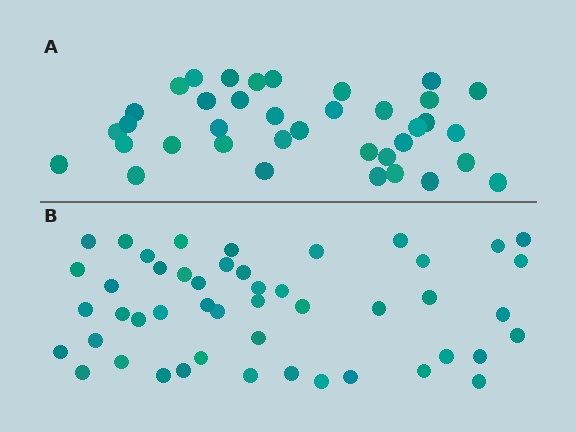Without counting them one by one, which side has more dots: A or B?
Region B (the bottom region) has more dots.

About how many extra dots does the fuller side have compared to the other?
Region B has roughly 12 or so more dots than region A.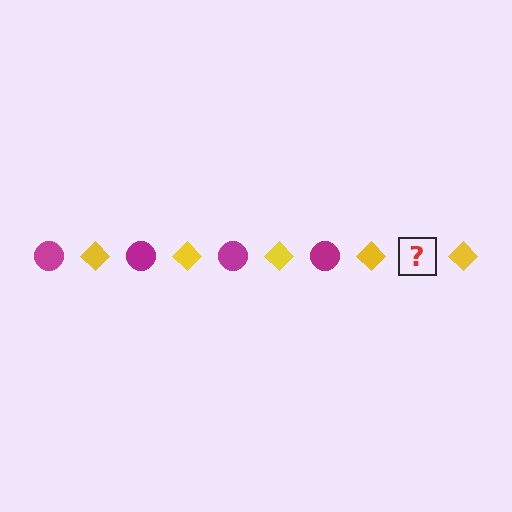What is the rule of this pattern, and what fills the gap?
The rule is that the pattern alternates between magenta circle and yellow diamond. The gap should be filled with a magenta circle.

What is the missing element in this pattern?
The missing element is a magenta circle.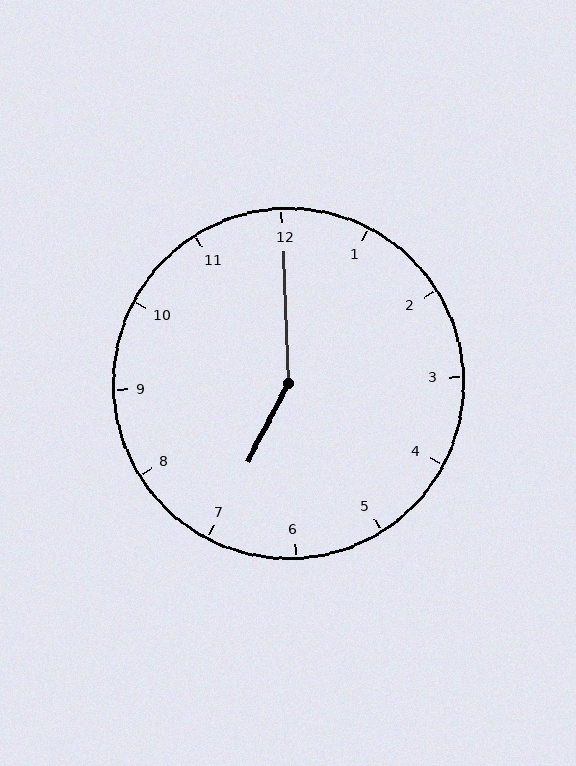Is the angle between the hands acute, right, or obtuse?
It is obtuse.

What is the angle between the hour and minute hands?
Approximately 150 degrees.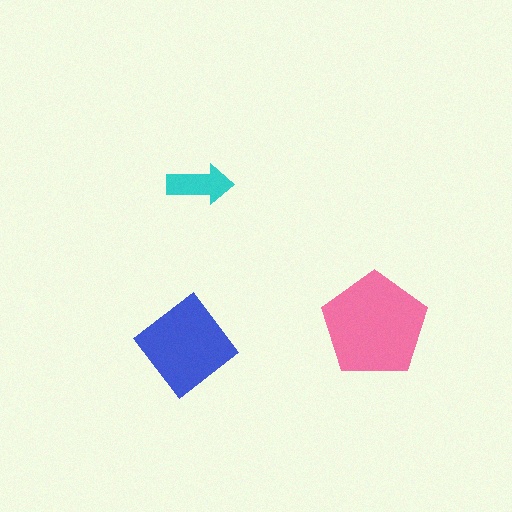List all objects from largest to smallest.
The pink pentagon, the blue diamond, the cyan arrow.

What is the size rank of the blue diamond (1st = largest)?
2nd.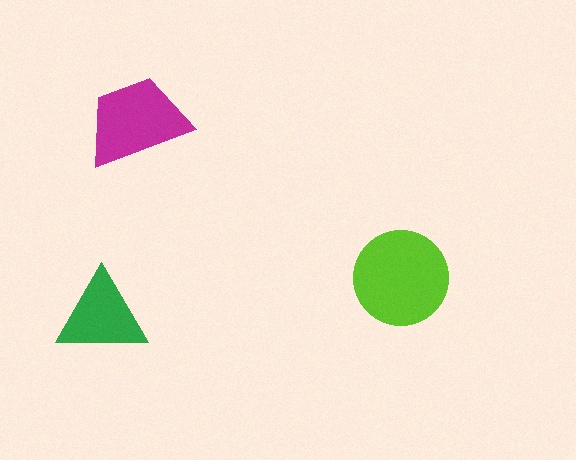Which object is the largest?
The lime circle.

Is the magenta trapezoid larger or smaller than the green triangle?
Larger.